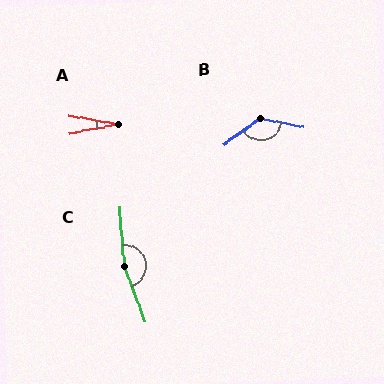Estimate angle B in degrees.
Approximately 134 degrees.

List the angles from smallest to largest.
A (21°), B (134°), C (165°).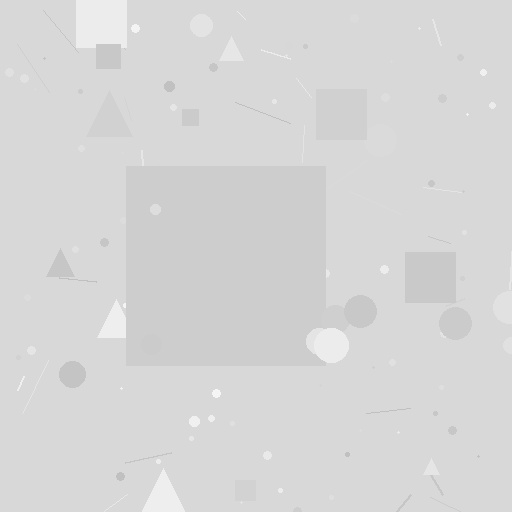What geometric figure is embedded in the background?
A square is embedded in the background.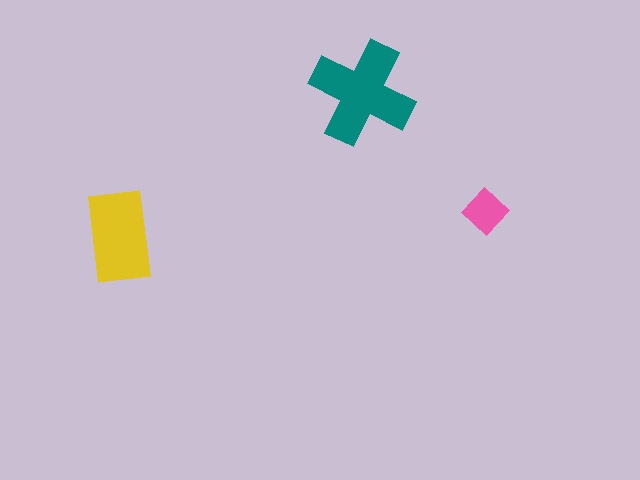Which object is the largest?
The teal cross.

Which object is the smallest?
The pink diamond.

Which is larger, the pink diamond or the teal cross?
The teal cross.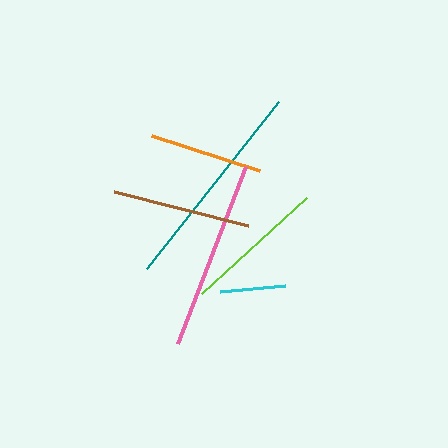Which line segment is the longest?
The teal line is the longest at approximately 213 pixels.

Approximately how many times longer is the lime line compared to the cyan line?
The lime line is approximately 2.2 times the length of the cyan line.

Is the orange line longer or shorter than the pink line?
The pink line is longer than the orange line.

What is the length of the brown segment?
The brown segment is approximately 138 pixels long.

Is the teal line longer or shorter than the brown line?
The teal line is longer than the brown line.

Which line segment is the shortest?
The cyan line is the shortest at approximately 66 pixels.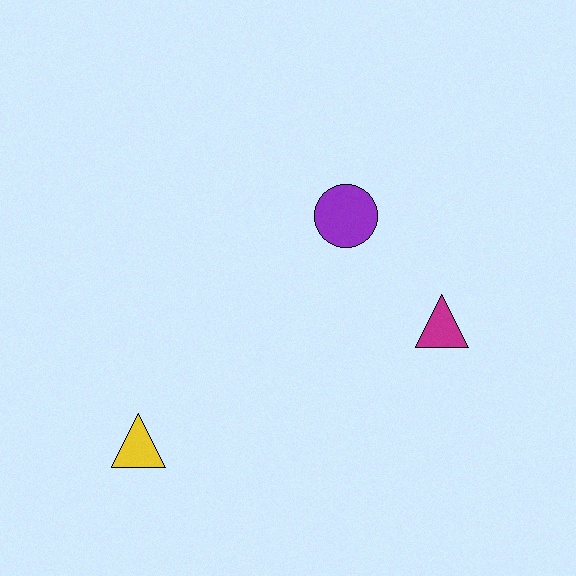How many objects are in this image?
There are 3 objects.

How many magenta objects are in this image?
There is 1 magenta object.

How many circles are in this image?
There is 1 circle.